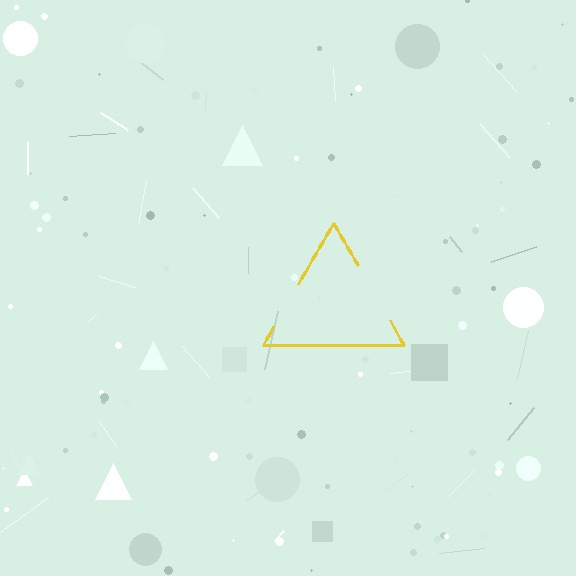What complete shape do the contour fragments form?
The contour fragments form a triangle.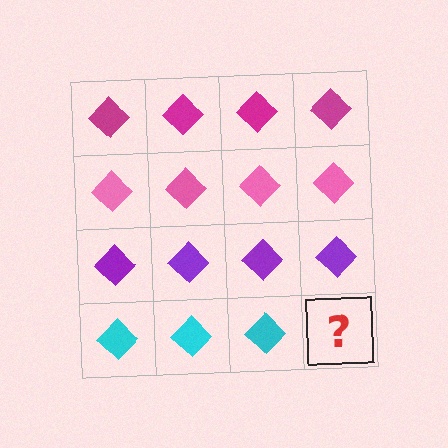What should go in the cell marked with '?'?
The missing cell should contain a cyan diamond.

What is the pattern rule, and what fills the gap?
The rule is that each row has a consistent color. The gap should be filled with a cyan diamond.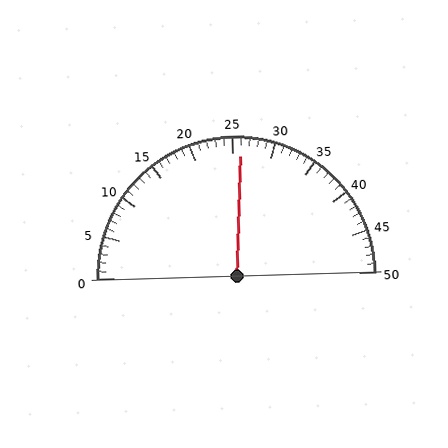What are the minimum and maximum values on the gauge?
The gauge ranges from 0 to 50.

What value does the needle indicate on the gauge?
The needle indicates approximately 26.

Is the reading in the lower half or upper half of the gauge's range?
The reading is in the upper half of the range (0 to 50).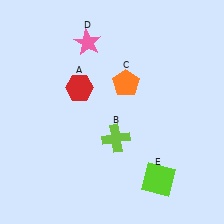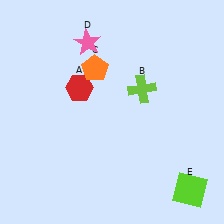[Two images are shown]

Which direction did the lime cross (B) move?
The lime cross (B) moved up.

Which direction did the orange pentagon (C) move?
The orange pentagon (C) moved left.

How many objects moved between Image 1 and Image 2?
3 objects moved between the two images.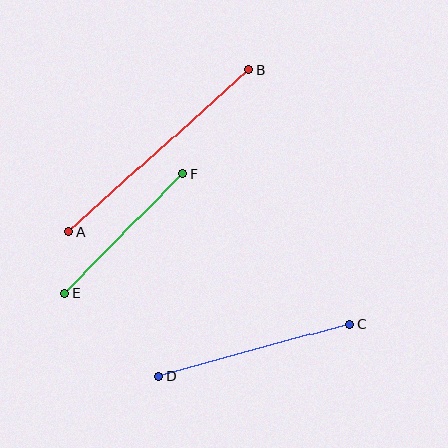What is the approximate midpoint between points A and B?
The midpoint is at approximately (159, 151) pixels.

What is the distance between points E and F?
The distance is approximately 169 pixels.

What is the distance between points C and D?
The distance is approximately 198 pixels.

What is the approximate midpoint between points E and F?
The midpoint is at approximately (124, 233) pixels.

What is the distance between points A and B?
The distance is approximately 242 pixels.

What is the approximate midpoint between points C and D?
The midpoint is at approximately (254, 350) pixels.